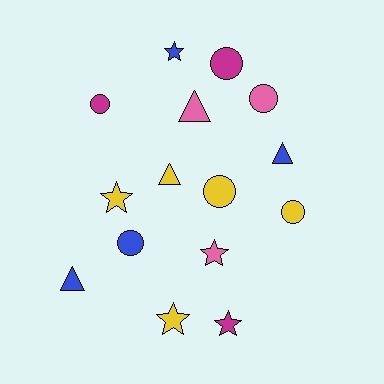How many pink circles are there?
There is 1 pink circle.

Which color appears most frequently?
Yellow, with 5 objects.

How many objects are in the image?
There are 15 objects.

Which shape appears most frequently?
Circle, with 6 objects.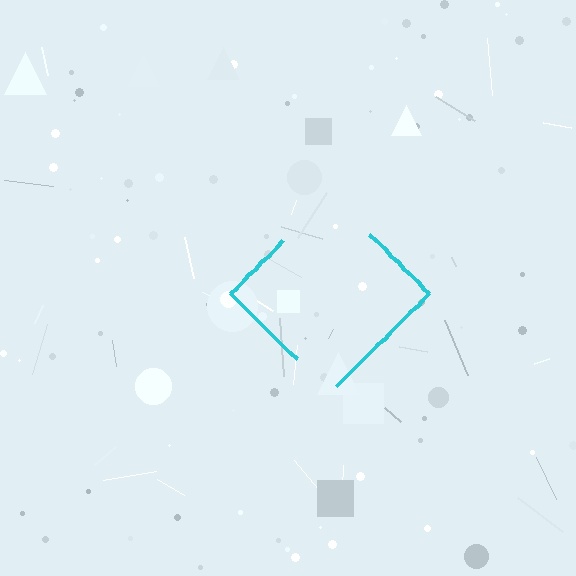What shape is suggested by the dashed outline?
The dashed outline suggests a diamond.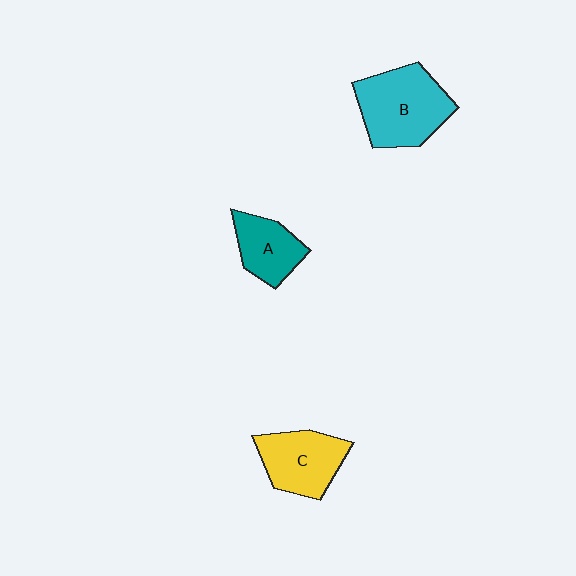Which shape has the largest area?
Shape B (cyan).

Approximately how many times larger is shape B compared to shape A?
Approximately 1.7 times.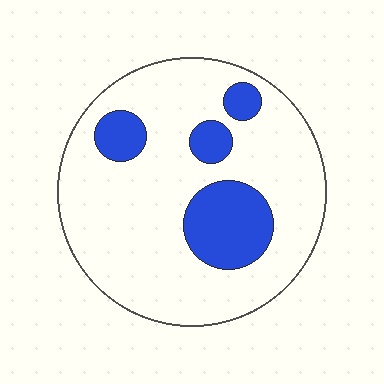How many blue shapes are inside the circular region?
4.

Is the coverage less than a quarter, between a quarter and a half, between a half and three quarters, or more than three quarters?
Less than a quarter.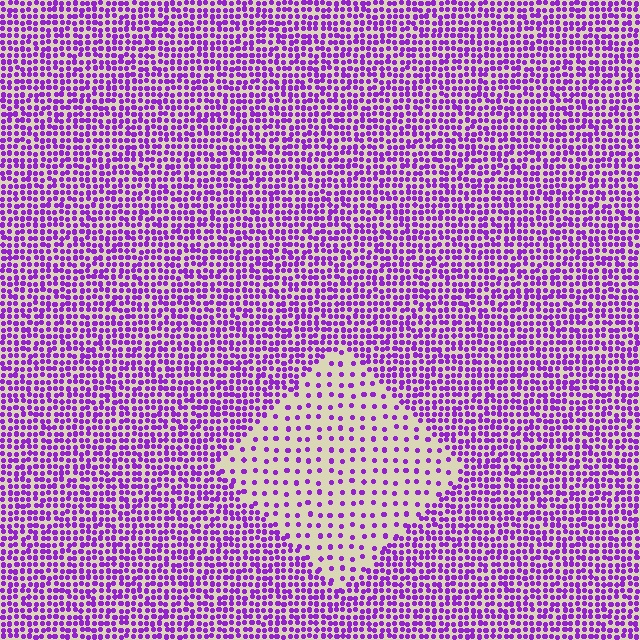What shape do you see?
I see a diamond.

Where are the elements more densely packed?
The elements are more densely packed outside the diamond boundary.